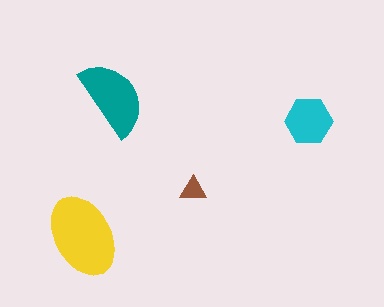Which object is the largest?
The yellow ellipse.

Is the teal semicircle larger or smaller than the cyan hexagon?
Larger.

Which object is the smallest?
The brown triangle.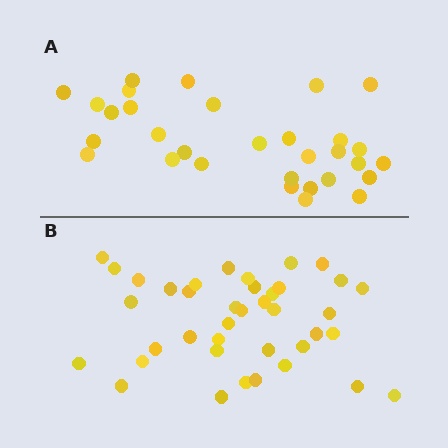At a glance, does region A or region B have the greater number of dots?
Region B (the bottom region) has more dots.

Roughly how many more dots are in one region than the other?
Region B has roughly 8 or so more dots than region A.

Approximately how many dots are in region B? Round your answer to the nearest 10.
About 40 dots. (The exact count is 39, which rounds to 40.)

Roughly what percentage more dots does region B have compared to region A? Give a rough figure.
About 25% more.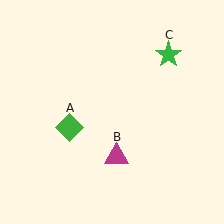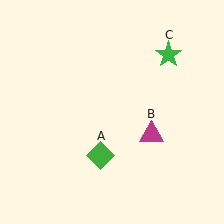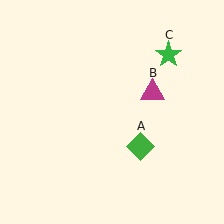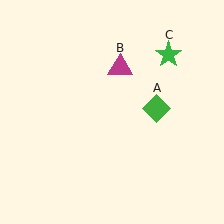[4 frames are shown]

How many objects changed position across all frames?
2 objects changed position: green diamond (object A), magenta triangle (object B).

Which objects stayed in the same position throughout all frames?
Green star (object C) remained stationary.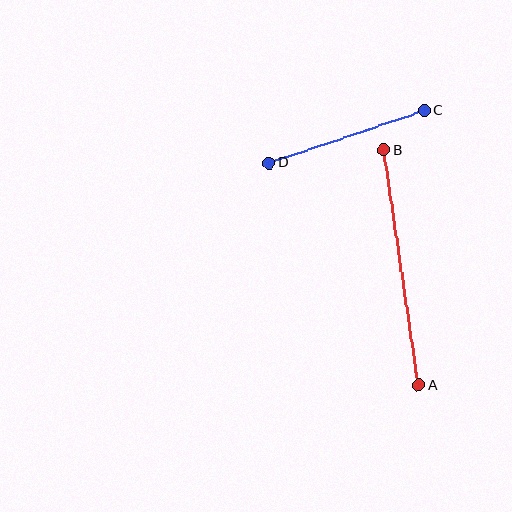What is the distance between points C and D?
The distance is approximately 164 pixels.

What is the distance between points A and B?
The distance is approximately 237 pixels.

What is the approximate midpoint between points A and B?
The midpoint is at approximately (401, 268) pixels.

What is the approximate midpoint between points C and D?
The midpoint is at approximately (347, 137) pixels.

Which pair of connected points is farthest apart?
Points A and B are farthest apart.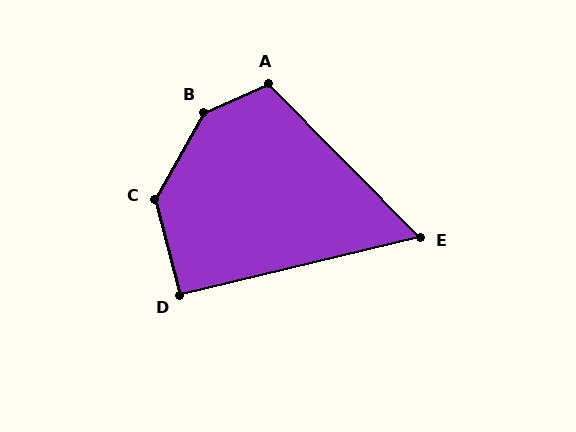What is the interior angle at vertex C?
Approximately 137 degrees (obtuse).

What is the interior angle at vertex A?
Approximately 111 degrees (obtuse).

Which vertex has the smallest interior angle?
E, at approximately 59 degrees.